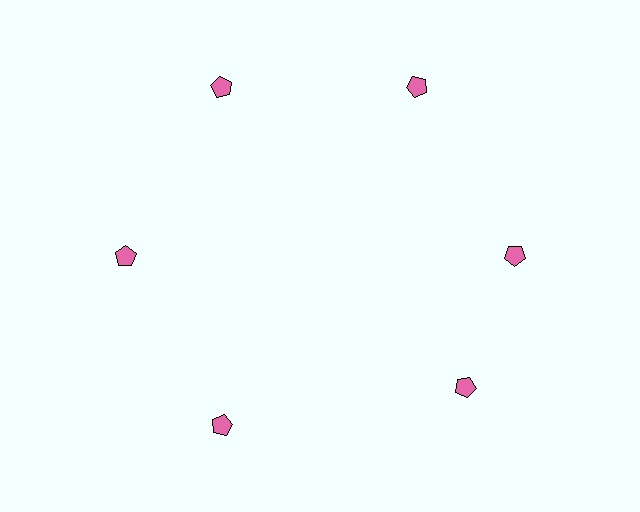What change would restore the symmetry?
The symmetry would be restored by rotating it back into even spacing with its neighbors so that all 6 pentagons sit at equal angles and equal distance from the center.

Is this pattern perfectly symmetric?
No. The 6 pink pentagons are arranged in a ring, but one element near the 5 o'clock position is rotated out of alignment along the ring, breaking the 6-fold rotational symmetry.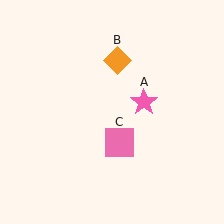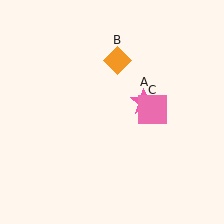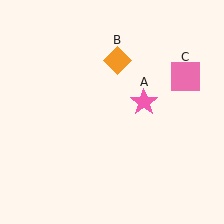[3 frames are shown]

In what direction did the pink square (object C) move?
The pink square (object C) moved up and to the right.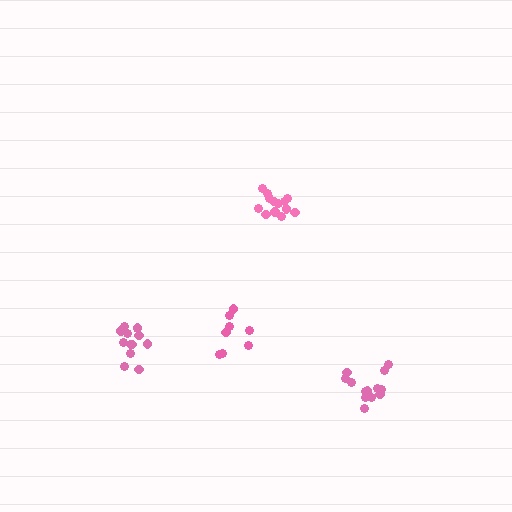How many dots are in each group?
Group 1: 8 dots, Group 2: 13 dots, Group 3: 13 dots, Group 4: 13 dots (47 total).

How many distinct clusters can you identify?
There are 4 distinct clusters.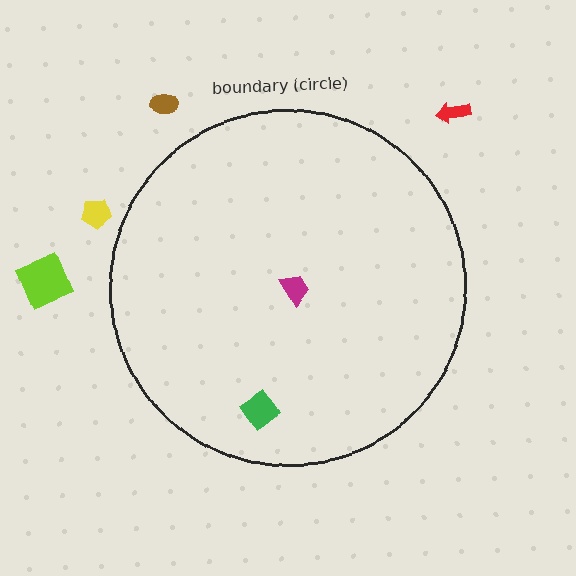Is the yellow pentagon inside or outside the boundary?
Outside.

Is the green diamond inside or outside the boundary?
Inside.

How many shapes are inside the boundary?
2 inside, 4 outside.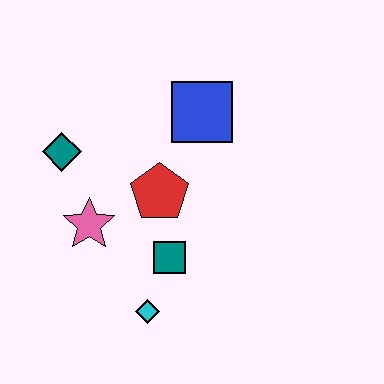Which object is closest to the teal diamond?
The pink star is closest to the teal diamond.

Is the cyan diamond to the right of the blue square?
No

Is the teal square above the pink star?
No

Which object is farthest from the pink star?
The blue square is farthest from the pink star.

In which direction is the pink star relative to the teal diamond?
The pink star is below the teal diamond.